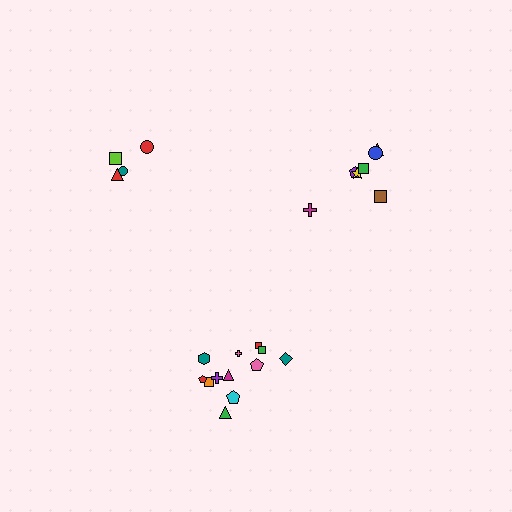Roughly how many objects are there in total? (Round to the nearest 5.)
Roughly 25 objects in total.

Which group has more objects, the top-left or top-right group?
The top-right group.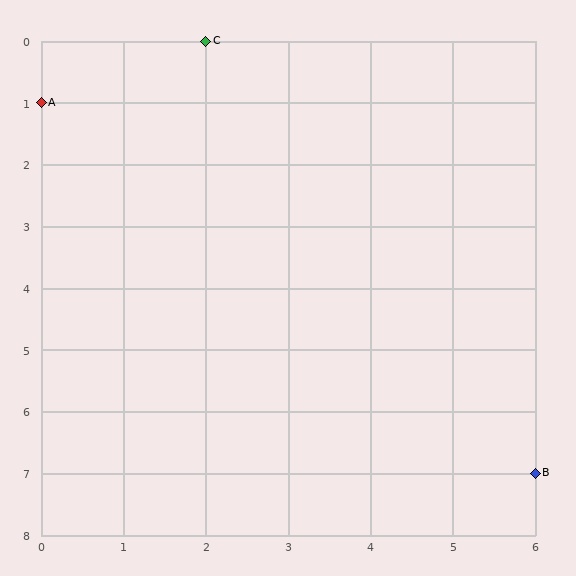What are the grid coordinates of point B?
Point B is at grid coordinates (6, 7).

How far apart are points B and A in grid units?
Points B and A are 6 columns and 6 rows apart (about 8.5 grid units diagonally).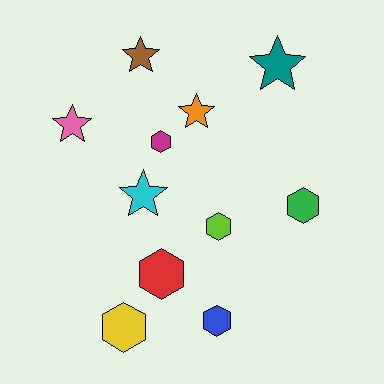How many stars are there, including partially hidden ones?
There are 5 stars.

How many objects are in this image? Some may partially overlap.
There are 11 objects.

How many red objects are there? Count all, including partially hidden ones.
There is 1 red object.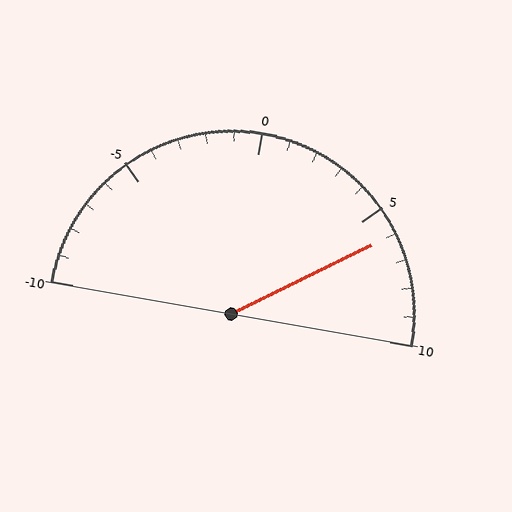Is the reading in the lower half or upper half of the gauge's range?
The reading is in the upper half of the range (-10 to 10).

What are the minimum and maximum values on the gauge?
The gauge ranges from -10 to 10.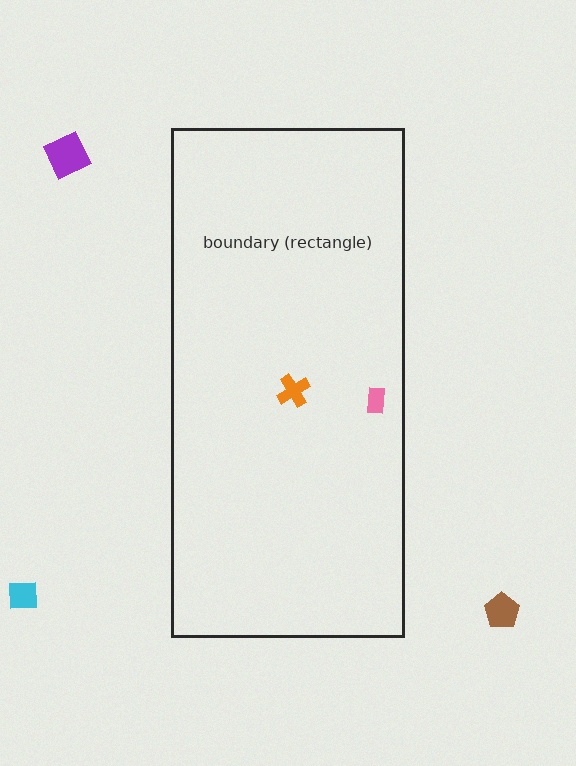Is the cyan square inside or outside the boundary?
Outside.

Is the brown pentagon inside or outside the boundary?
Outside.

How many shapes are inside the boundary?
2 inside, 3 outside.